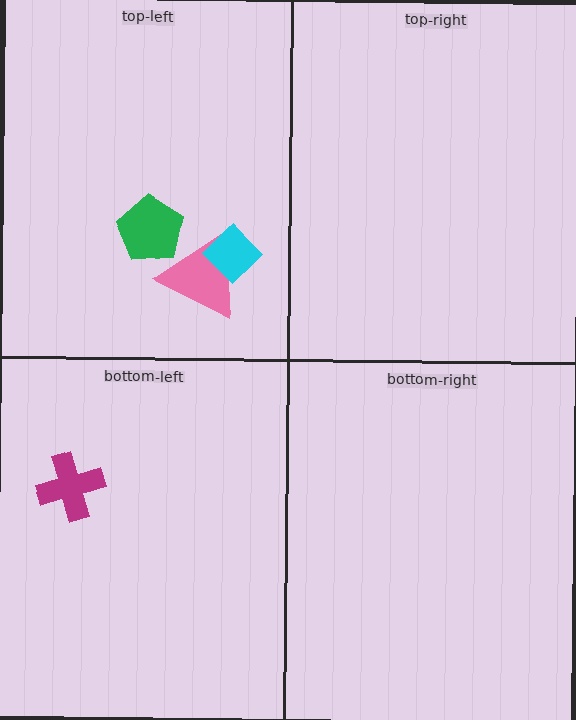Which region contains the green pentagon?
The top-left region.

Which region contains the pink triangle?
The top-left region.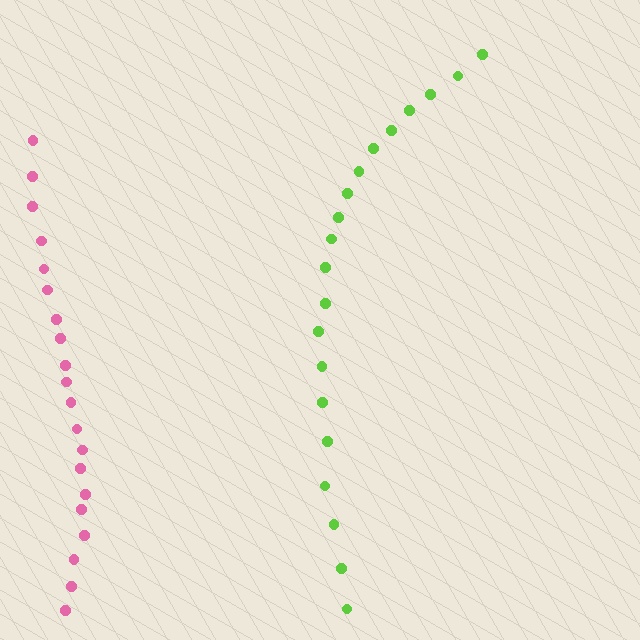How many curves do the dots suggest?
There are 2 distinct paths.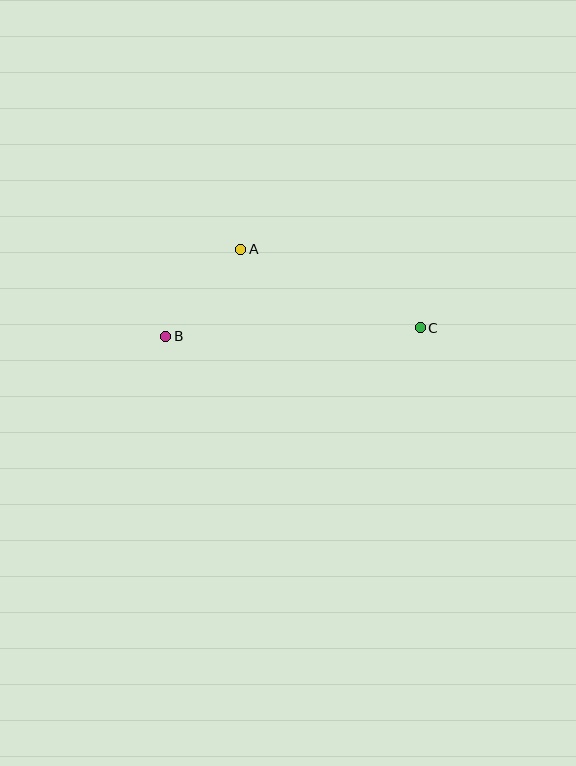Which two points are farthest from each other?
Points B and C are farthest from each other.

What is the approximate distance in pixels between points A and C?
The distance between A and C is approximately 196 pixels.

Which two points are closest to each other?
Points A and B are closest to each other.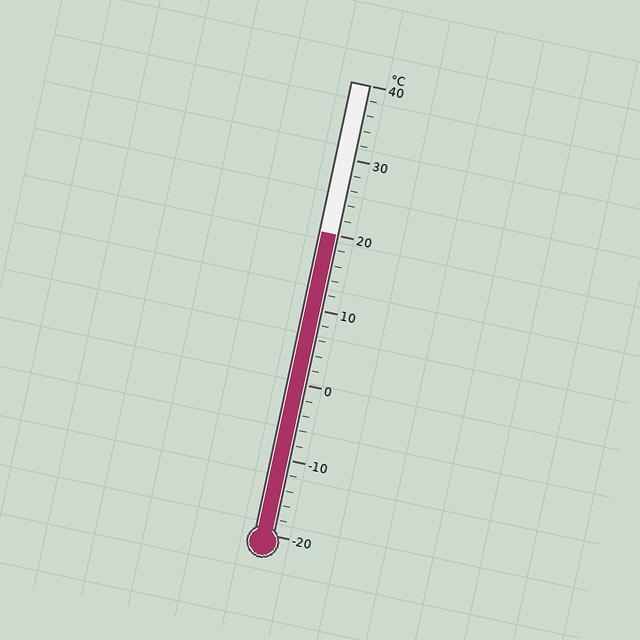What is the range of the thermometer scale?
The thermometer scale ranges from -20°C to 40°C.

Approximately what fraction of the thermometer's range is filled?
The thermometer is filled to approximately 65% of its range.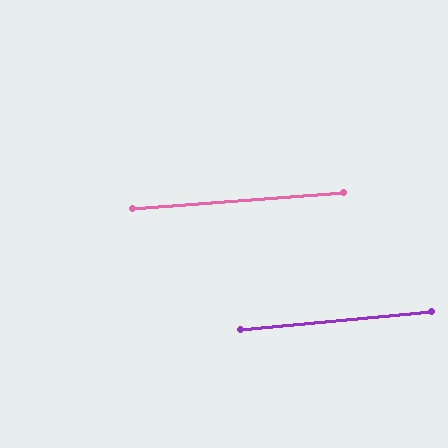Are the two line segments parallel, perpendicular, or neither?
Parallel — their directions differ by only 1.0°.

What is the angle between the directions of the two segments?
Approximately 1 degree.